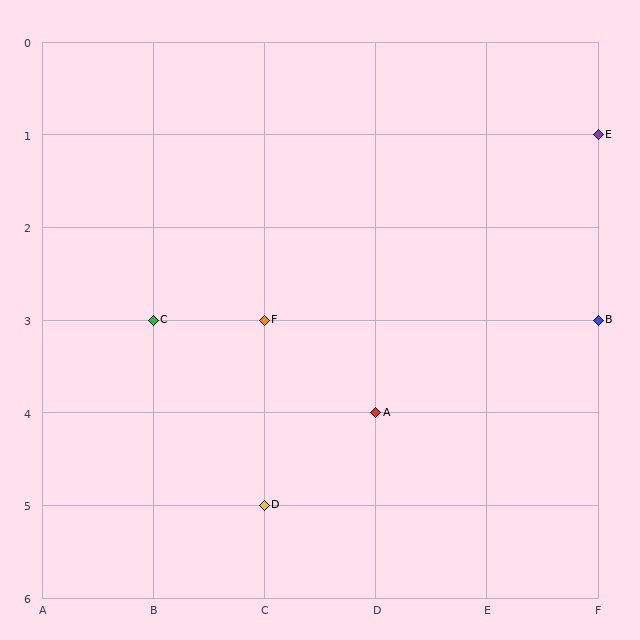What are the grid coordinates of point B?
Point B is at grid coordinates (F, 3).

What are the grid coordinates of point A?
Point A is at grid coordinates (D, 4).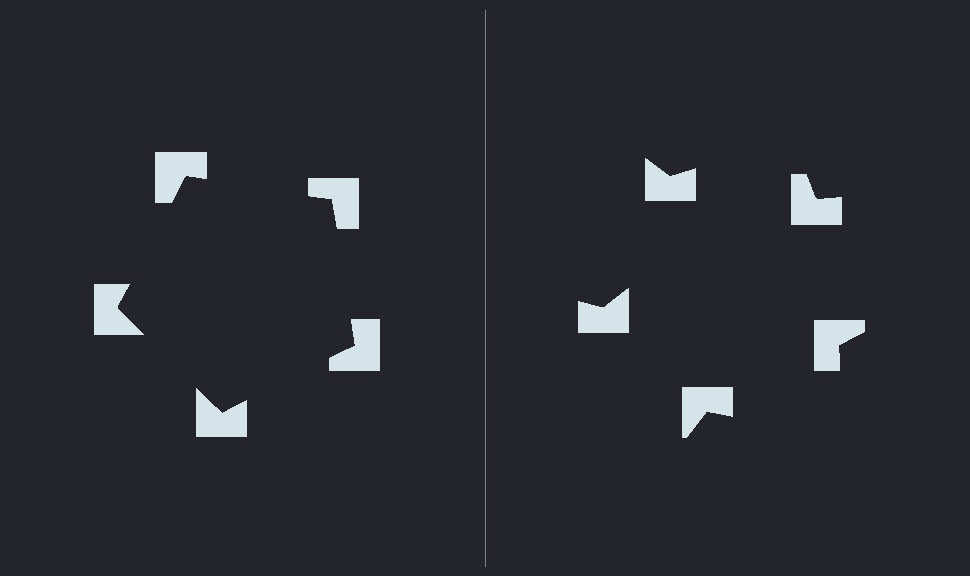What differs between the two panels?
The notched squares are positioned identically on both sides; only the wedge orientations differ. On the left they align to a pentagon; on the right they are misaligned.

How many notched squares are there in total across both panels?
10 — 5 on each side.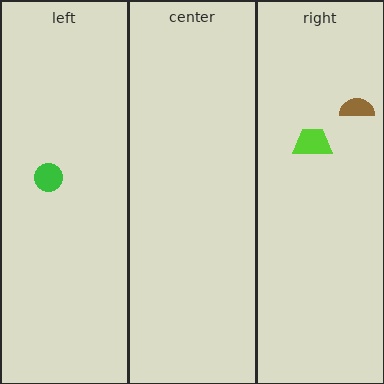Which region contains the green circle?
The left region.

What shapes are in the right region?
The lime trapezoid, the brown semicircle.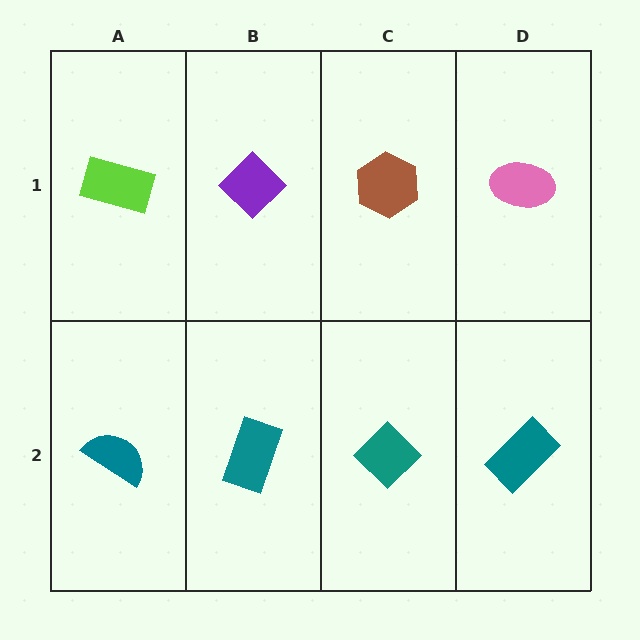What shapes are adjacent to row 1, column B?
A teal rectangle (row 2, column B), a lime rectangle (row 1, column A), a brown hexagon (row 1, column C).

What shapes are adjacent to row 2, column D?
A pink ellipse (row 1, column D), a teal diamond (row 2, column C).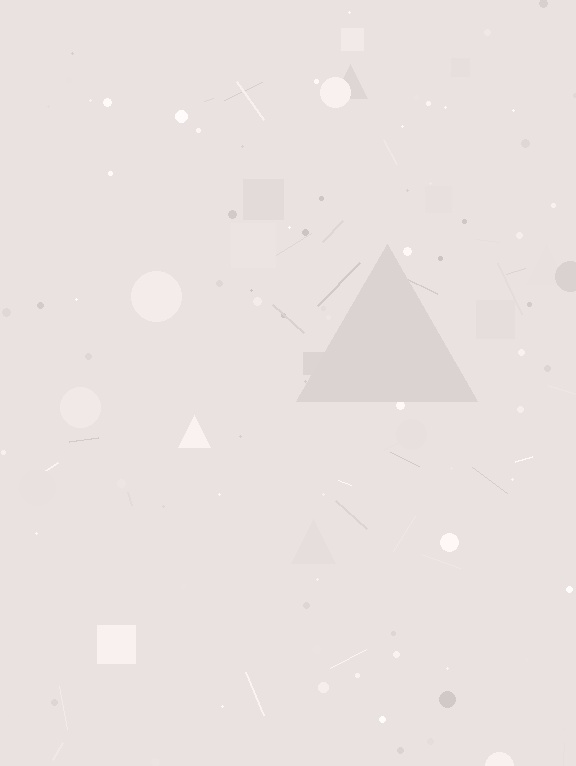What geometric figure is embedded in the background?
A triangle is embedded in the background.